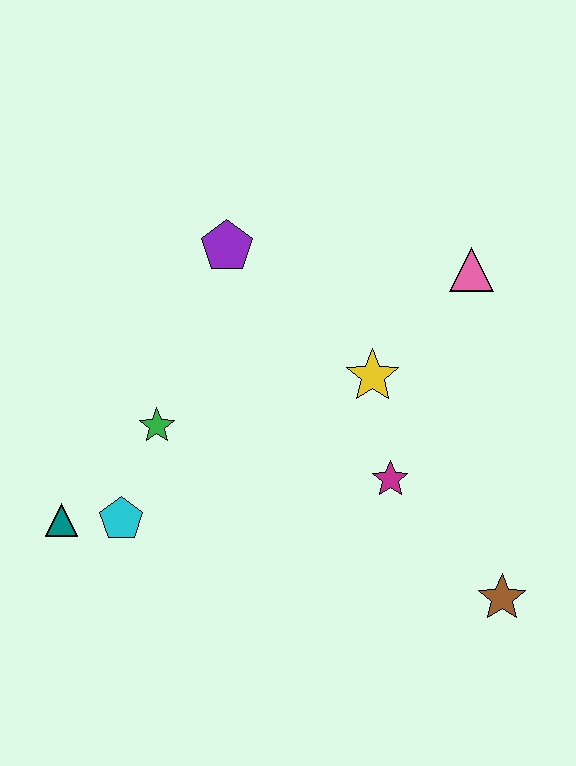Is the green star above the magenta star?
Yes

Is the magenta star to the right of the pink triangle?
No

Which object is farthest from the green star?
The brown star is farthest from the green star.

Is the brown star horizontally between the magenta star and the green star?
No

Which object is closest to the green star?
The cyan pentagon is closest to the green star.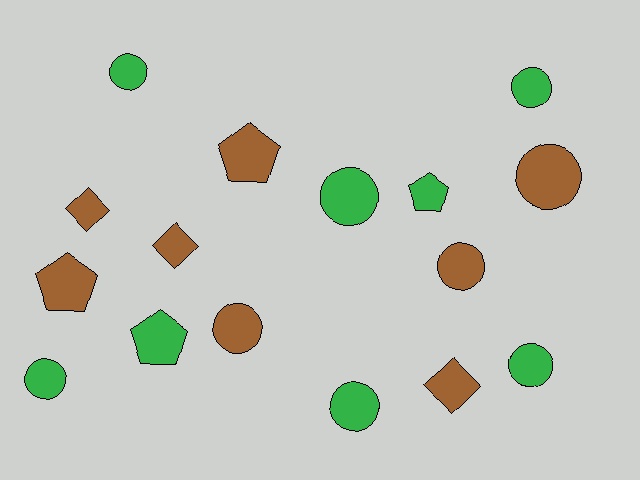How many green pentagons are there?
There are 2 green pentagons.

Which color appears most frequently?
Green, with 8 objects.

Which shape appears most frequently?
Circle, with 9 objects.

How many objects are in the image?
There are 16 objects.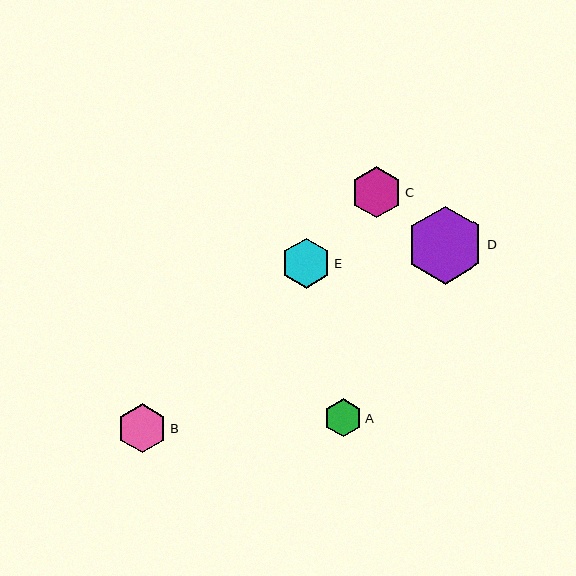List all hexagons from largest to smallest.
From largest to smallest: D, C, E, B, A.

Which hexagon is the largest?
Hexagon D is the largest with a size of approximately 78 pixels.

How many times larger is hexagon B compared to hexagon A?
Hexagon B is approximately 1.3 times the size of hexagon A.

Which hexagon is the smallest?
Hexagon A is the smallest with a size of approximately 38 pixels.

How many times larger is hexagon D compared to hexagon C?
Hexagon D is approximately 1.5 times the size of hexagon C.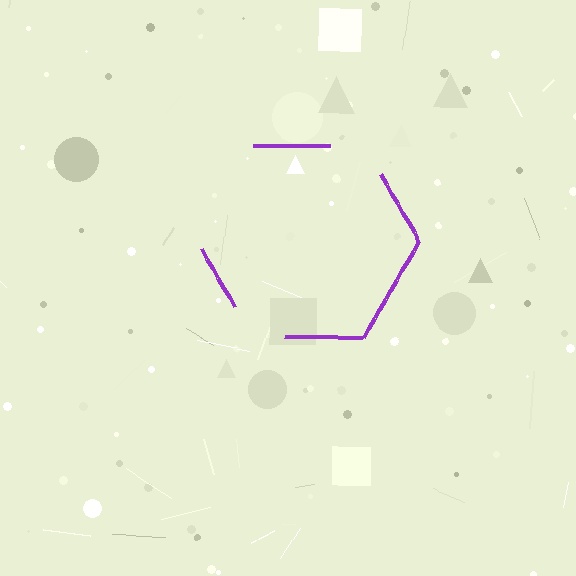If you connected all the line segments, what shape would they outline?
They would outline a hexagon.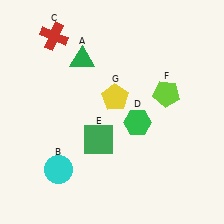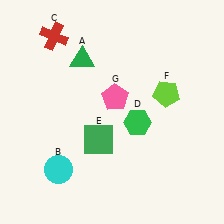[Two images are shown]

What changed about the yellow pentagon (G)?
In Image 1, G is yellow. In Image 2, it changed to pink.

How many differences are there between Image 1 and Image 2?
There is 1 difference between the two images.